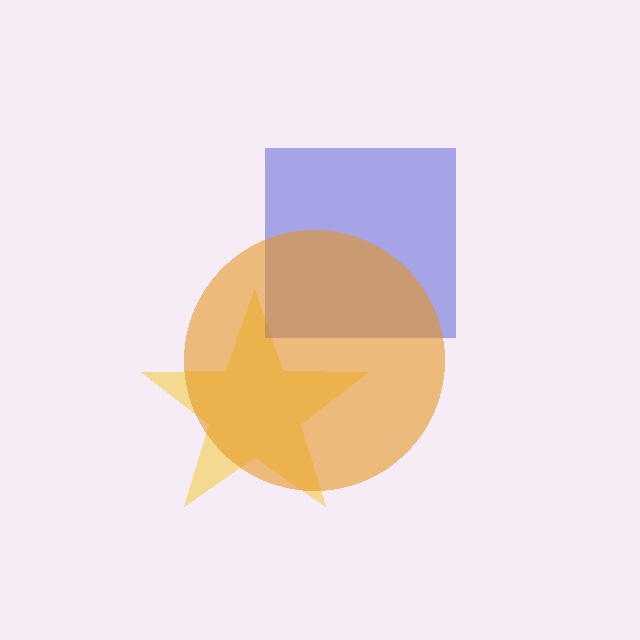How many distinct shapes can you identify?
There are 3 distinct shapes: a yellow star, a blue square, an orange circle.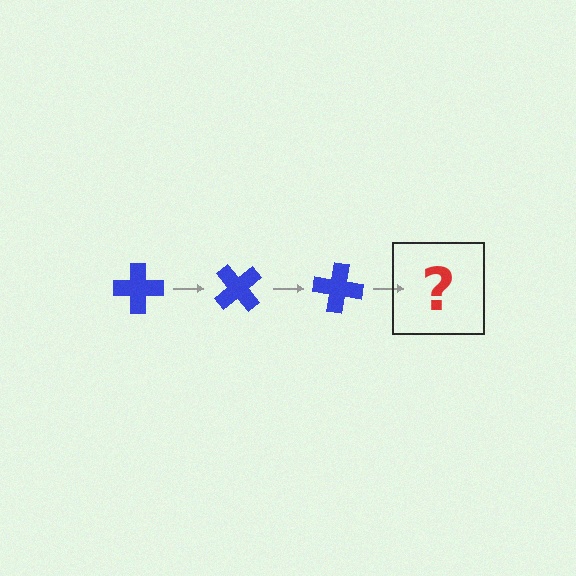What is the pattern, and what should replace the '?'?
The pattern is that the cross rotates 50 degrees each step. The '?' should be a blue cross rotated 150 degrees.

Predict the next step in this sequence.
The next step is a blue cross rotated 150 degrees.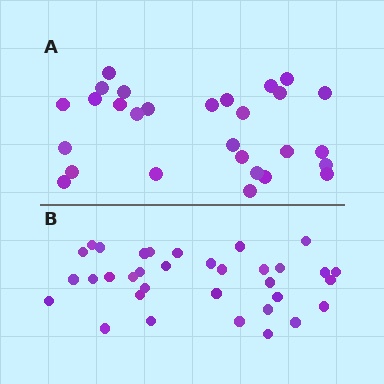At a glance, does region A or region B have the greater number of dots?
Region B (the bottom region) has more dots.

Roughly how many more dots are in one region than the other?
Region B has about 6 more dots than region A.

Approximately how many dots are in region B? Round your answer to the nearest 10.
About 30 dots. (The exact count is 34, which rounds to 30.)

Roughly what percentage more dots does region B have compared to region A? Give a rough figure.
About 20% more.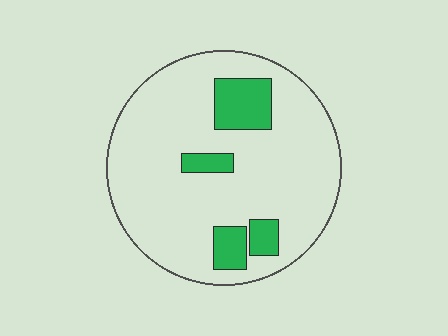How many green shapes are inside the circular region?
4.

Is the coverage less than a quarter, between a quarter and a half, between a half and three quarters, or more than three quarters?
Less than a quarter.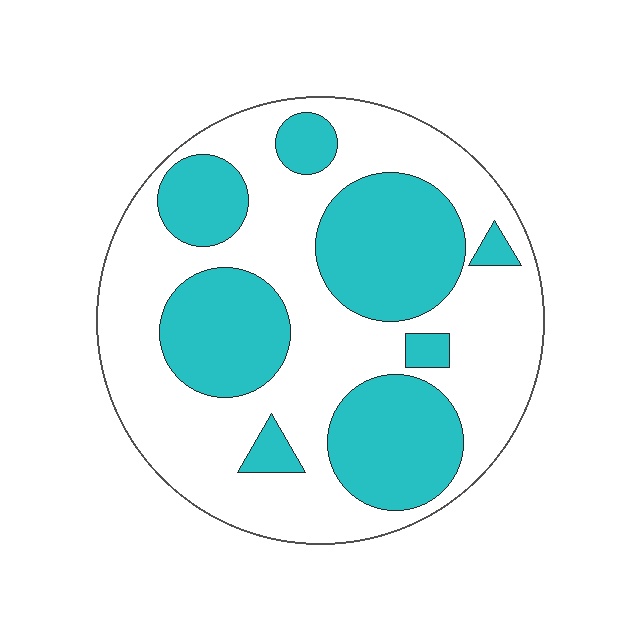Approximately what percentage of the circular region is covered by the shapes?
Approximately 40%.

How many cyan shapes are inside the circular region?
8.